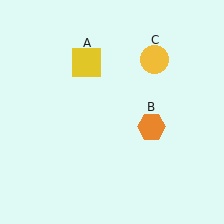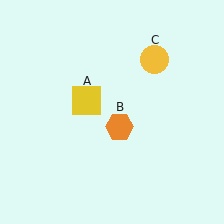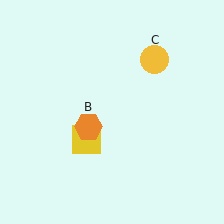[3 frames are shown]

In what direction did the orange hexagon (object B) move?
The orange hexagon (object B) moved left.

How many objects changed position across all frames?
2 objects changed position: yellow square (object A), orange hexagon (object B).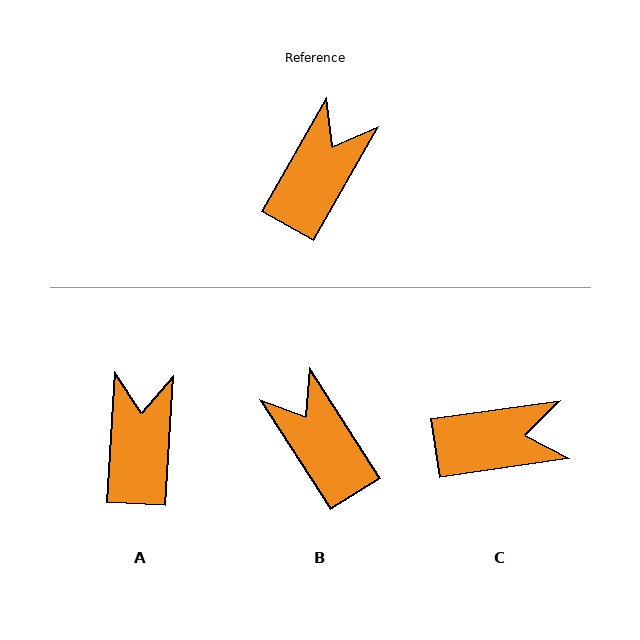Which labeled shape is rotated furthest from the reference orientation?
B, about 62 degrees away.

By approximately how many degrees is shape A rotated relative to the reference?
Approximately 26 degrees counter-clockwise.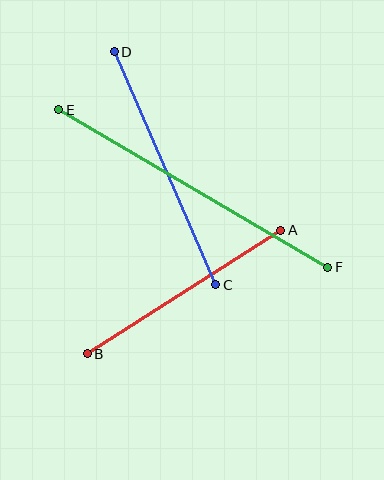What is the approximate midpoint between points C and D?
The midpoint is at approximately (165, 168) pixels.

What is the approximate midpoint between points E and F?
The midpoint is at approximately (193, 188) pixels.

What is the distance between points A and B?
The distance is approximately 229 pixels.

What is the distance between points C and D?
The distance is approximately 254 pixels.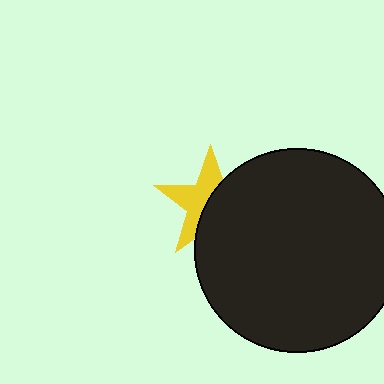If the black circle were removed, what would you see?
You would see the complete yellow star.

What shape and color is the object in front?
The object in front is a black circle.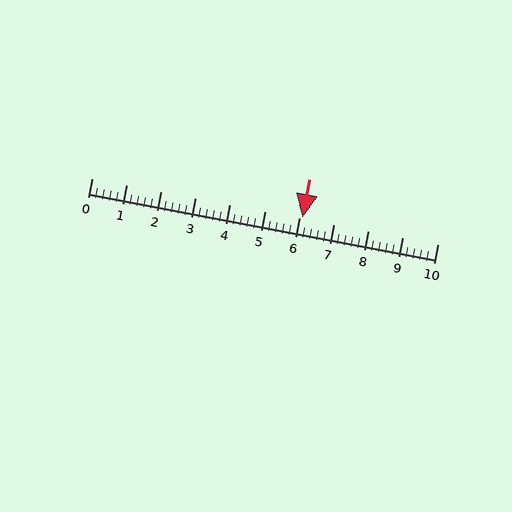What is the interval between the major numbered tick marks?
The major tick marks are spaced 1 units apart.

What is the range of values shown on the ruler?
The ruler shows values from 0 to 10.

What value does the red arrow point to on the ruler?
The red arrow points to approximately 6.1.